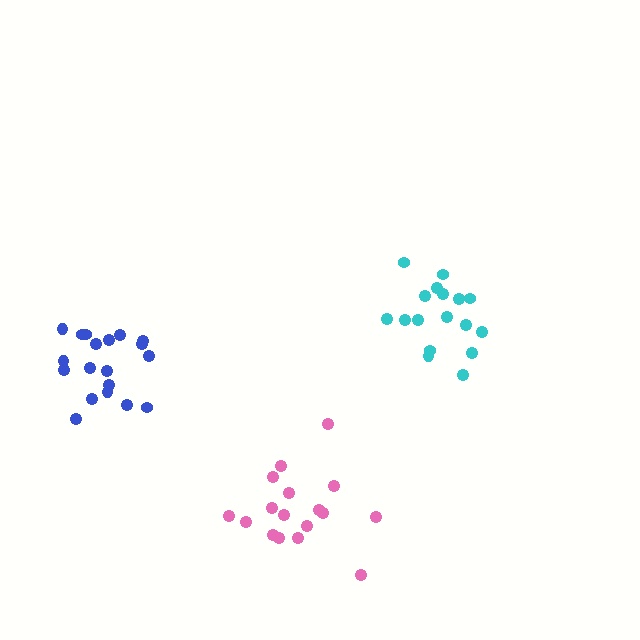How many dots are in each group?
Group 1: 17 dots, Group 2: 19 dots, Group 3: 17 dots (53 total).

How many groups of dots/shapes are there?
There are 3 groups.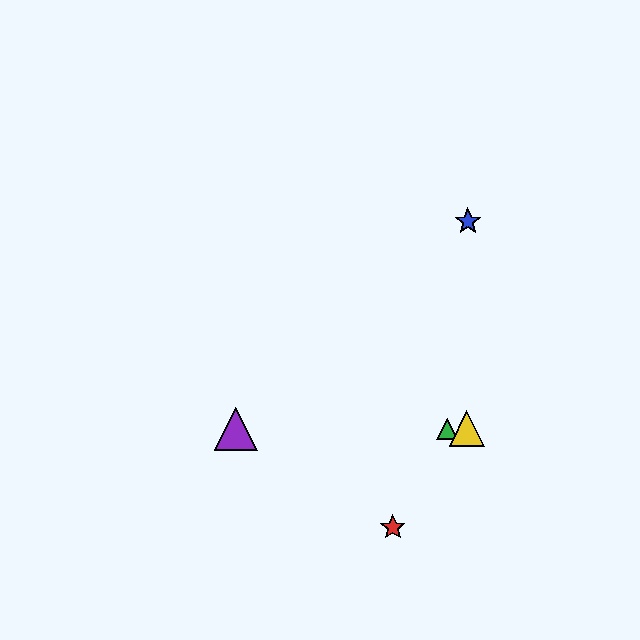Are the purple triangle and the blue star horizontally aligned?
No, the purple triangle is at y≈429 and the blue star is at y≈221.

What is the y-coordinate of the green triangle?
The green triangle is at y≈429.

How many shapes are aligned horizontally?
3 shapes (the green triangle, the yellow triangle, the purple triangle) are aligned horizontally.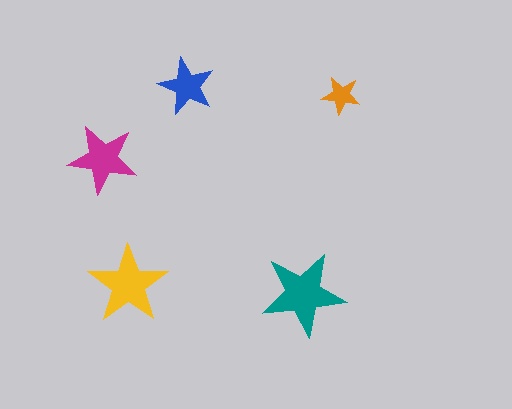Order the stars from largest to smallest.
the teal one, the yellow one, the magenta one, the blue one, the orange one.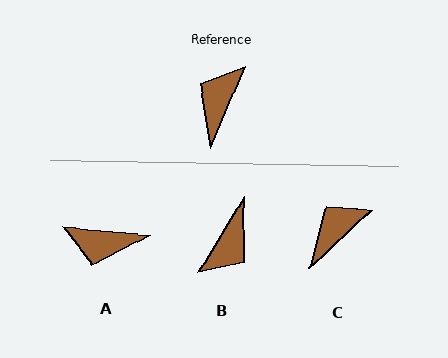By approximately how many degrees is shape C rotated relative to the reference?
Approximately 24 degrees clockwise.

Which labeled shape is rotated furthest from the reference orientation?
B, about 172 degrees away.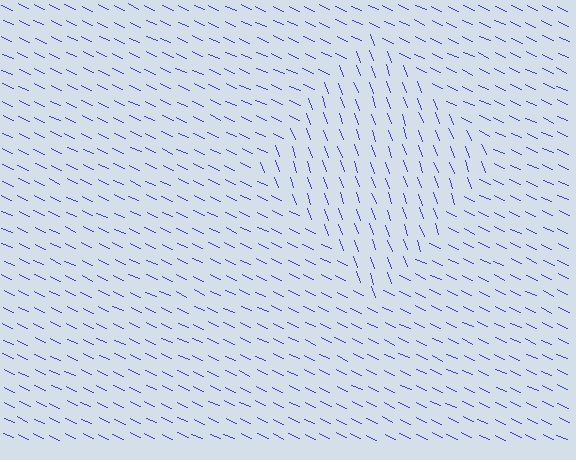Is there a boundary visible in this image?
Yes, there is a texture boundary formed by a change in line orientation.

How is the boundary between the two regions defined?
The boundary is defined purely by a change in line orientation (approximately 45 degrees difference). All lines are the same color and thickness.